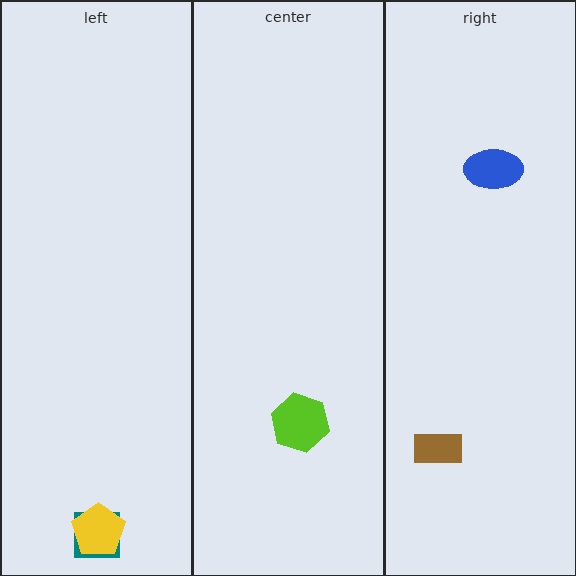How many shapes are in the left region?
2.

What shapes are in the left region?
The teal square, the yellow pentagon.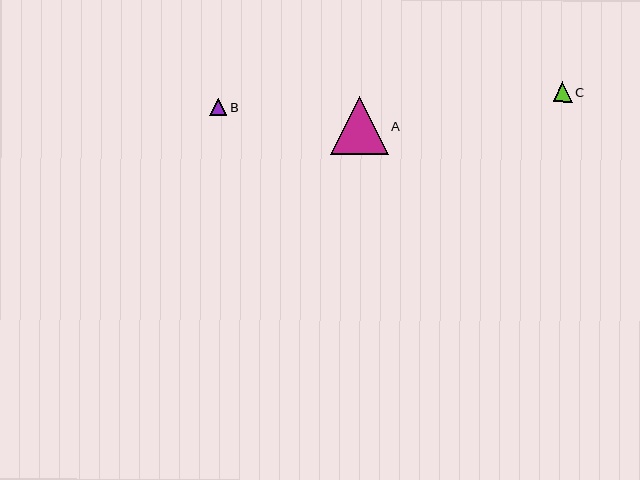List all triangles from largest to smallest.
From largest to smallest: A, C, B.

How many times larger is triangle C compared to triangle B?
Triangle C is approximately 1.1 times the size of triangle B.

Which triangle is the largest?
Triangle A is the largest with a size of approximately 58 pixels.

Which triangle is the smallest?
Triangle B is the smallest with a size of approximately 17 pixels.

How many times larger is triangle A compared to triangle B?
Triangle A is approximately 3.4 times the size of triangle B.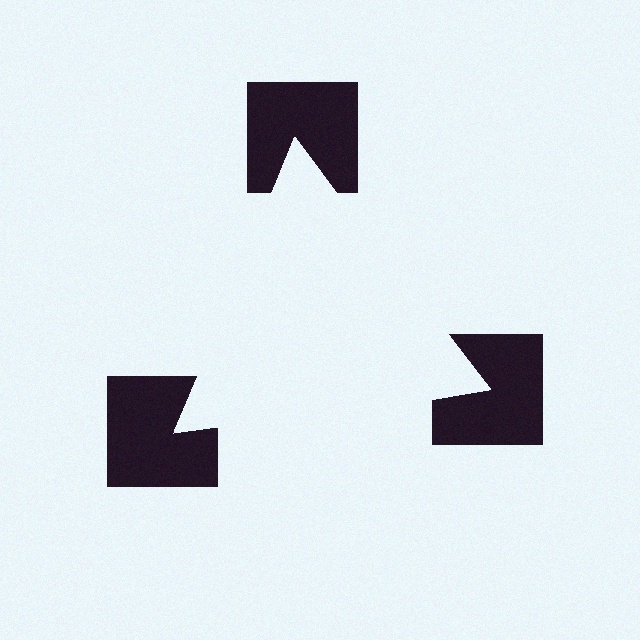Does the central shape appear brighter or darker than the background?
It typically appears slightly brighter than the background, even though no actual brightness change is drawn.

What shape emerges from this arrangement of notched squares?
An illusory triangle — its edges are inferred from the aligned wedge cuts in the notched squares, not physically drawn.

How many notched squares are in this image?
There are 3 — one at each vertex of the illusory triangle.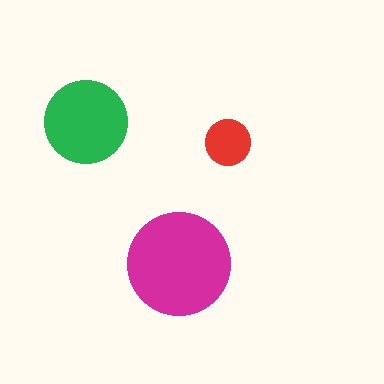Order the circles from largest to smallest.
the magenta one, the green one, the red one.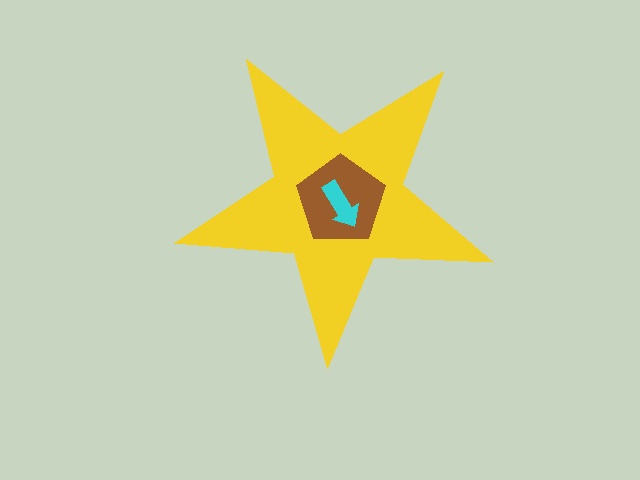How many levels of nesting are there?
3.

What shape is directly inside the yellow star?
The brown pentagon.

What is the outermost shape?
The yellow star.